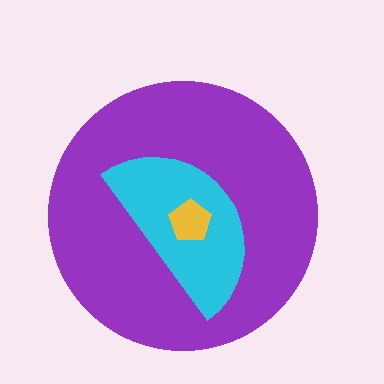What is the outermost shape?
The purple circle.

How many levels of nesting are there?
3.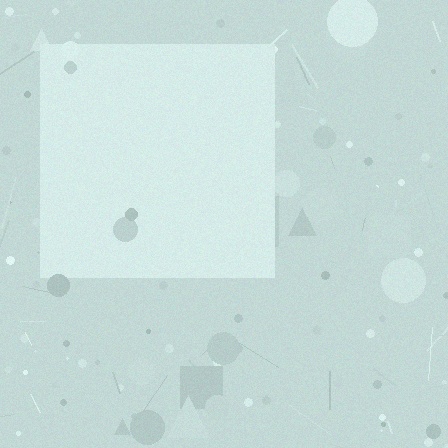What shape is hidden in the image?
A square is hidden in the image.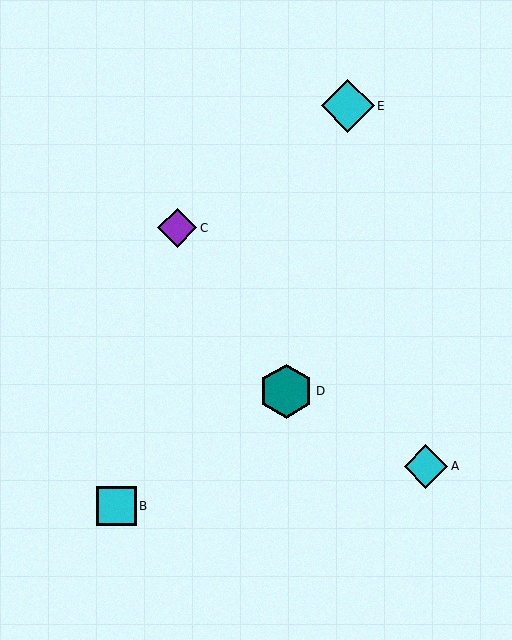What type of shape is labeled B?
Shape B is a cyan square.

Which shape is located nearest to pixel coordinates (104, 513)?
The cyan square (labeled B) at (117, 506) is nearest to that location.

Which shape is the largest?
The teal hexagon (labeled D) is the largest.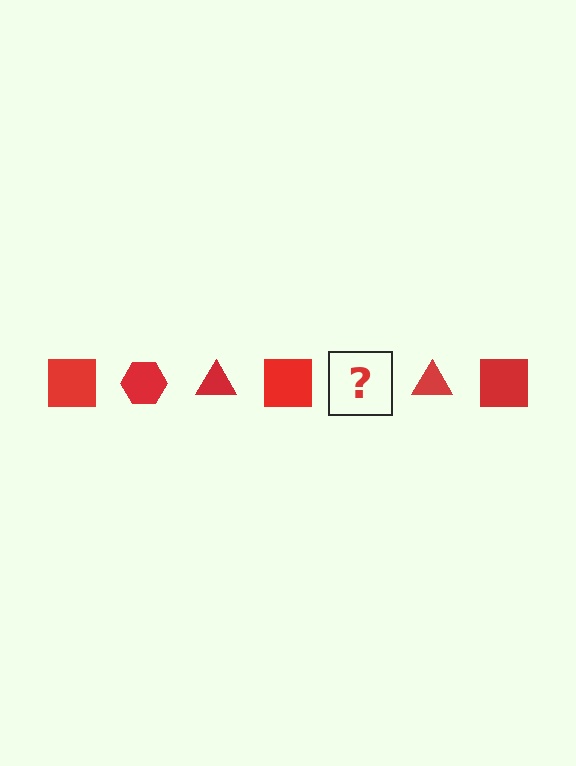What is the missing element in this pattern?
The missing element is a red hexagon.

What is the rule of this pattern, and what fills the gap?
The rule is that the pattern cycles through square, hexagon, triangle shapes in red. The gap should be filled with a red hexagon.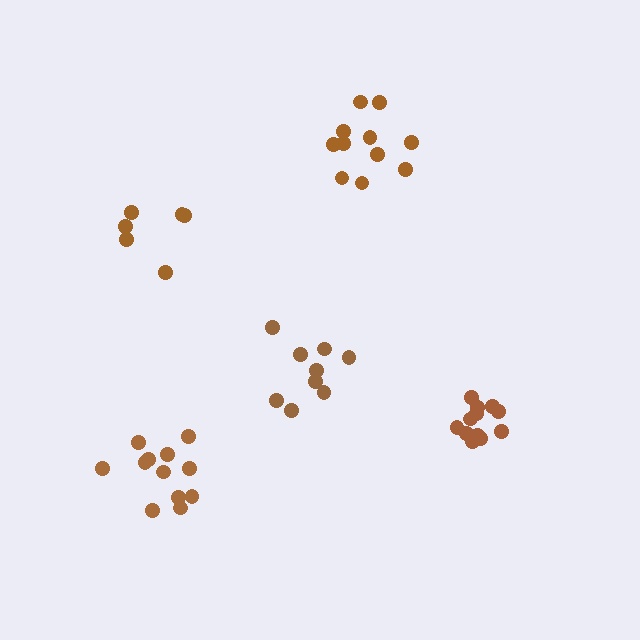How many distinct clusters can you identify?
There are 5 distinct clusters.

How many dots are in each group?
Group 1: 12 dots, Group 2: 11 dots, Group 3: 9 dots, Group 4: 6 dots, Group 5: 12 dots (50 total).